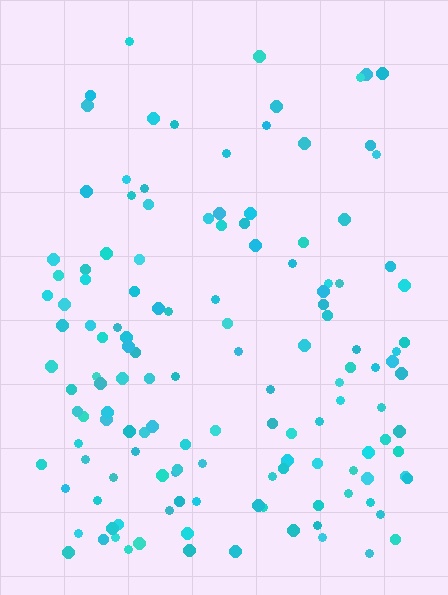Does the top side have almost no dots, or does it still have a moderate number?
Still a moderate number, just noticeably fewer than the bottom.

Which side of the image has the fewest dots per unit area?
The top.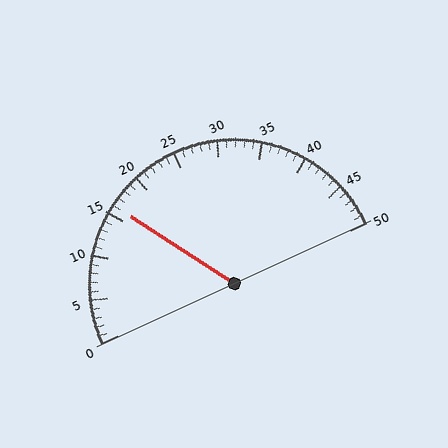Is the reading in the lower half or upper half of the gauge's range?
The reading is in the lower half of the range (0 to 50).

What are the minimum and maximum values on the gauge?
The gauge ranges from 0 to 50.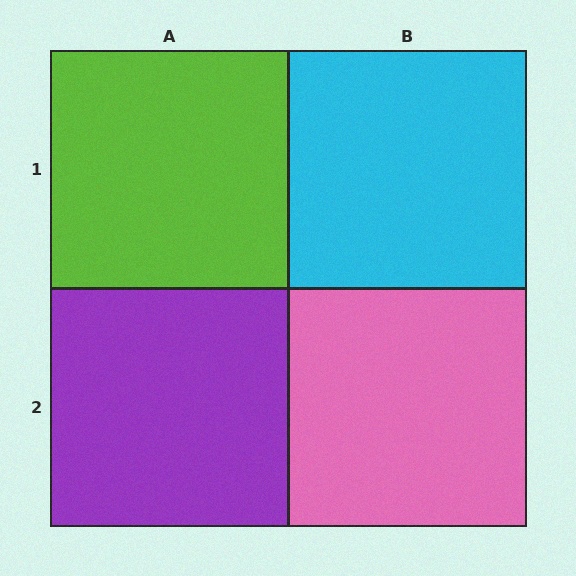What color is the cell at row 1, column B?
Cyan.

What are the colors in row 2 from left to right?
Purple, pink.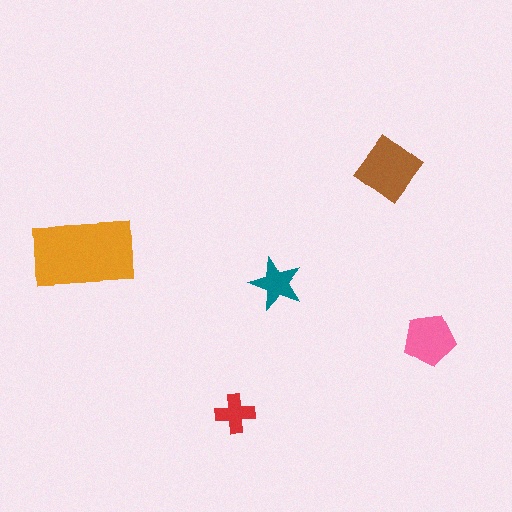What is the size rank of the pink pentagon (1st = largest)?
3rd.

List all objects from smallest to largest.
The red cross, the teal star, the pink pentagon, the brown diamond, the orange rectangle.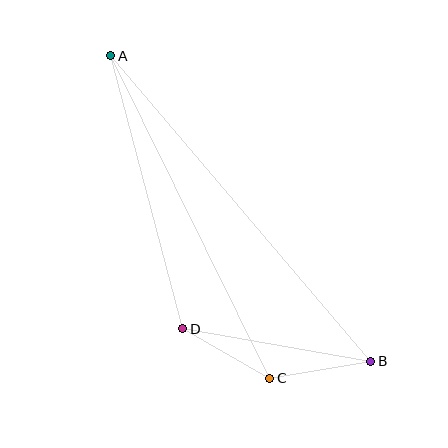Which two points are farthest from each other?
Points A and B are farthest from each other.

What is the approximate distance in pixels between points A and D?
The distance between A and D is approximately 282 pixels.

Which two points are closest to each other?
Points C and D are closest to each other.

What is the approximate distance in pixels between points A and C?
The distance between A and C is approximately 359 pixels.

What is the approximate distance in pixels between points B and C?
The distance between B and C is approximately 102 pixels.